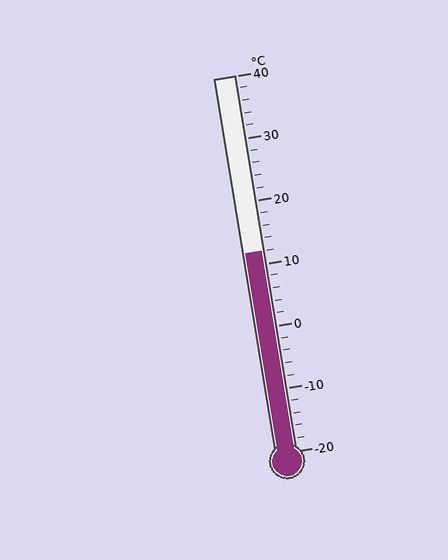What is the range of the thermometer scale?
The thermometer scale ranges from -20°C to 40°C.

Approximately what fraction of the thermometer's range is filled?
The thermometer is filled to approximately 55% of its range.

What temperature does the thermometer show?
The thermometer shows approximately 12°C.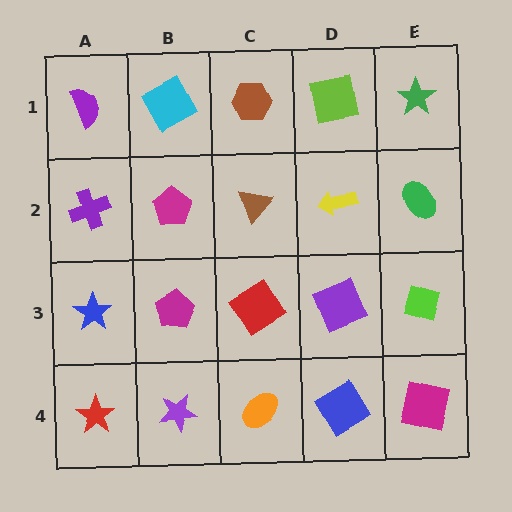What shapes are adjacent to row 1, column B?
A magenta pentagon (row 2, column B), a purple semicircle (row 1, column A), a brown hexagon (row 1, column C).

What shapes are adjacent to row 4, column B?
A magenta pentagon (row 3, column B), a red star (row 4, column A), an orange ellipse (row 4, column C).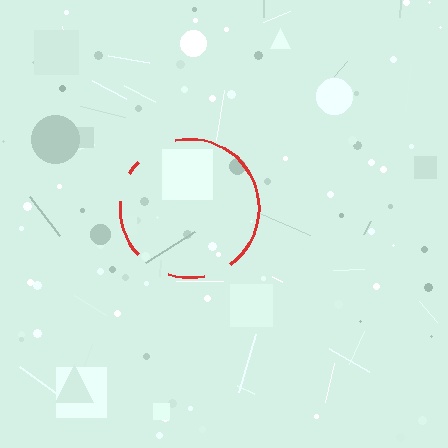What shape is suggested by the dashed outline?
The dashed outline suggests a circle.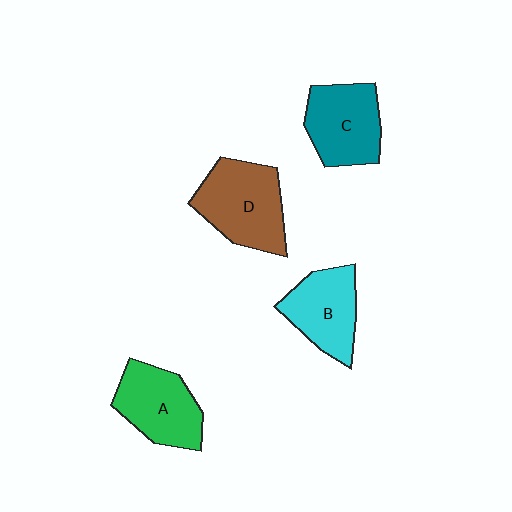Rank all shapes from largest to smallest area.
From largest to smallest: D (brown), A (green), C (teal), B (cyan).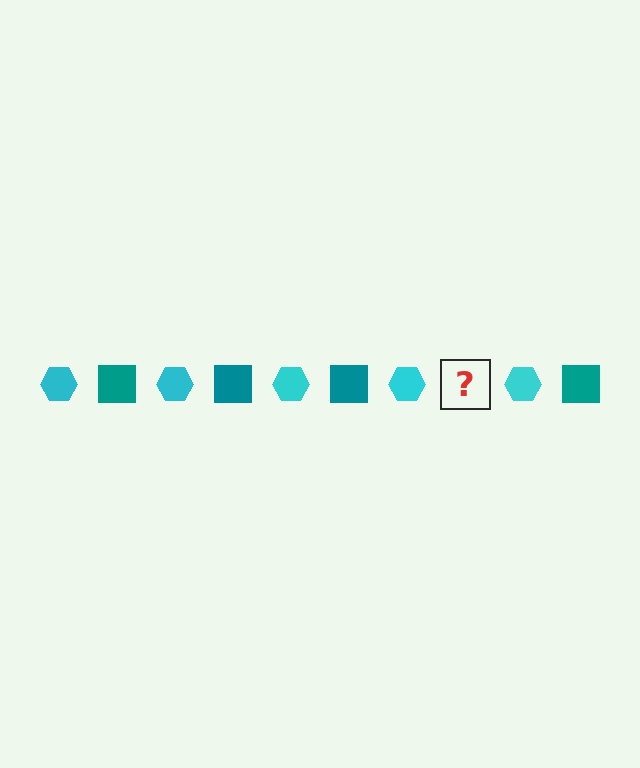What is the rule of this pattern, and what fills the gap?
The rule is that the pattern alternates between cyan hexagon and teal square. The gap should be filled with a teal square.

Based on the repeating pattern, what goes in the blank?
The blank should be a teal square.